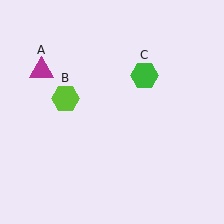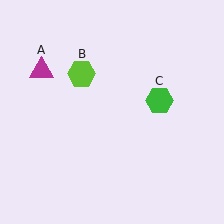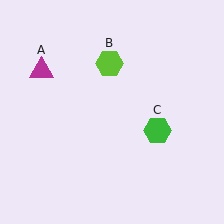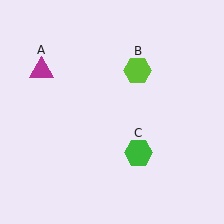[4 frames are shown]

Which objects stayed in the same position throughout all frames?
Magenta triangle (object A) remained stationary.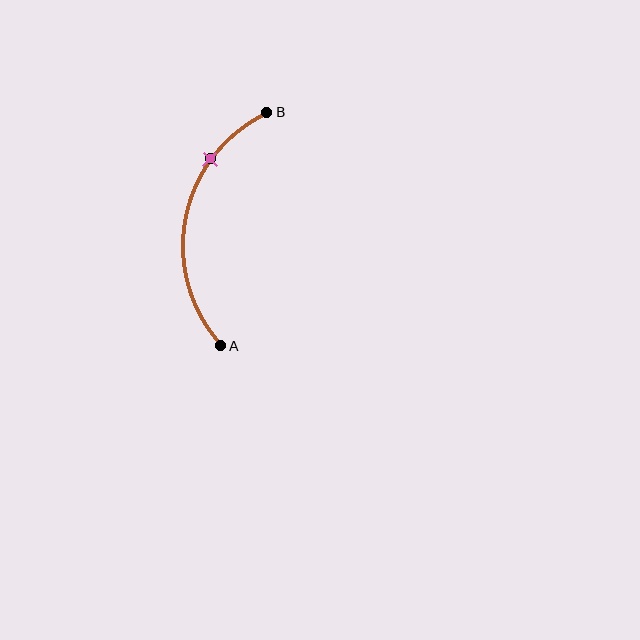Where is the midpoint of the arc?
The arc midpoint is the point on the curve farthest from the straight line joining A and B. It sits to the left of that line.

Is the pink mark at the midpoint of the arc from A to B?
No. The pink mark lies on the arc but is closer to endpoint B. The arc midpoint would be at the point on the curve equidistant along the arc from both A and B.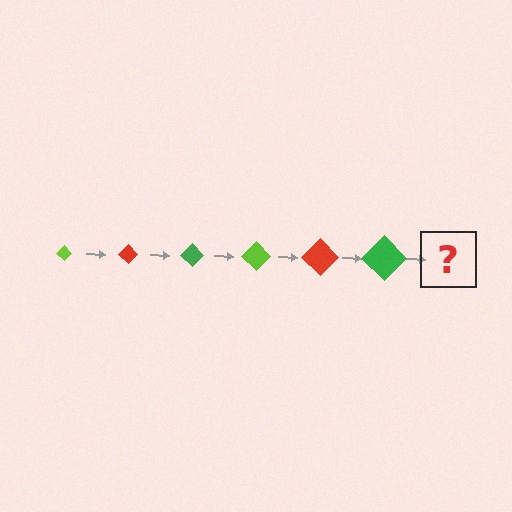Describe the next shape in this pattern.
It should be a lime diamond, larger than the previous one.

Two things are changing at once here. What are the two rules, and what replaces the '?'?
The two rules are that the diamond grows larger each step and the color cycles through lime, red, and green. The '?' should be a lime diamond, larger than the previous one.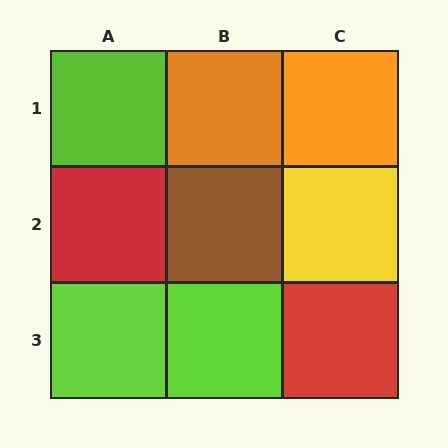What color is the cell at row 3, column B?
Lime.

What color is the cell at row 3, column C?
Red.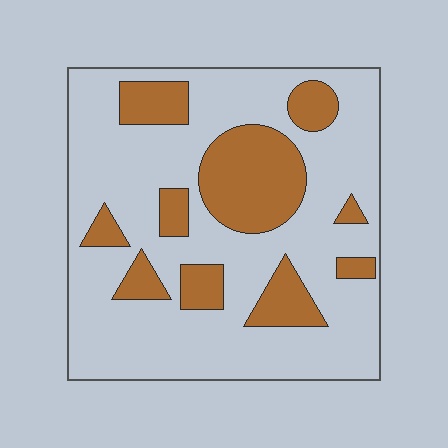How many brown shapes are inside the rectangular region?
10.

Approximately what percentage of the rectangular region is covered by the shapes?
Approximately 25%.